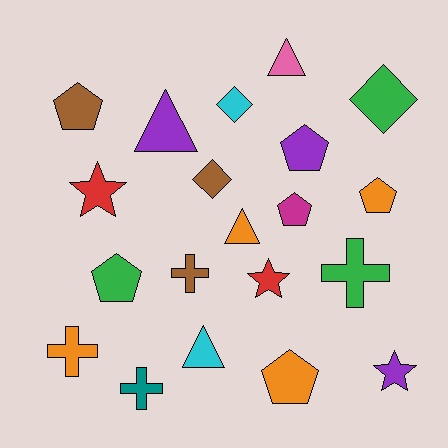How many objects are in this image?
There are 20 objects.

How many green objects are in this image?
There are 3 green objects.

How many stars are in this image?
There are 3 stars.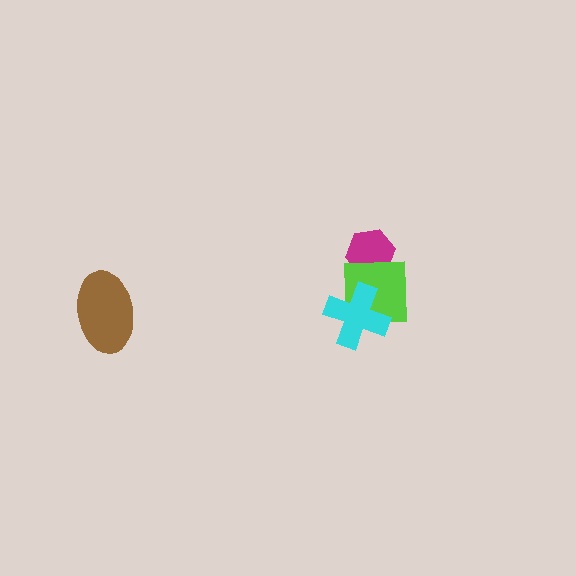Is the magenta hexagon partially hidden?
Yes, it is partially covered by another shape.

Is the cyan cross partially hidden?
No, no other shape covers it.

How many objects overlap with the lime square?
2 objects overlap with the lime square.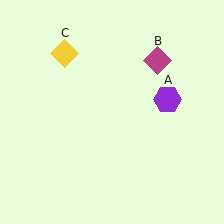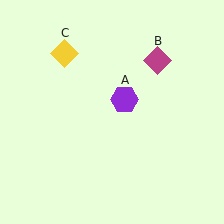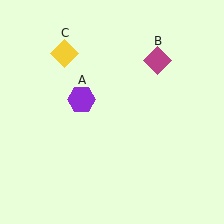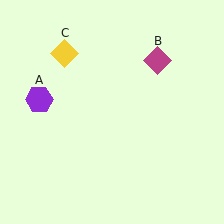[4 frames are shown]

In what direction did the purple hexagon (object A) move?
The purple hexagon (object A) moved left.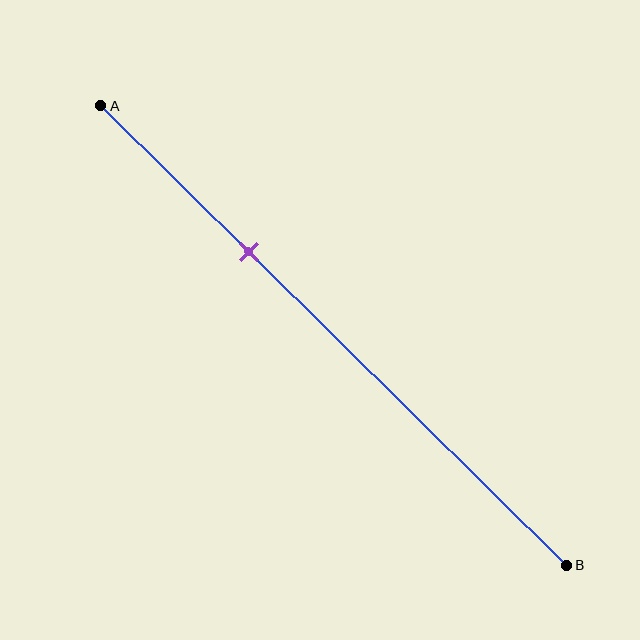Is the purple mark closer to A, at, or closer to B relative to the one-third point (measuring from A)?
The purple mark is approximately at the one-third point of segment AB.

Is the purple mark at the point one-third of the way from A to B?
Yes, the mark is approximately at the one-third point.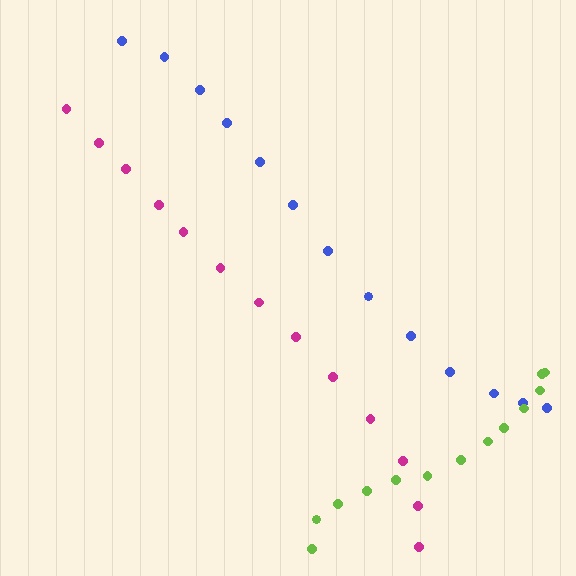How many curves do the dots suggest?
There are 3 distinct paths.